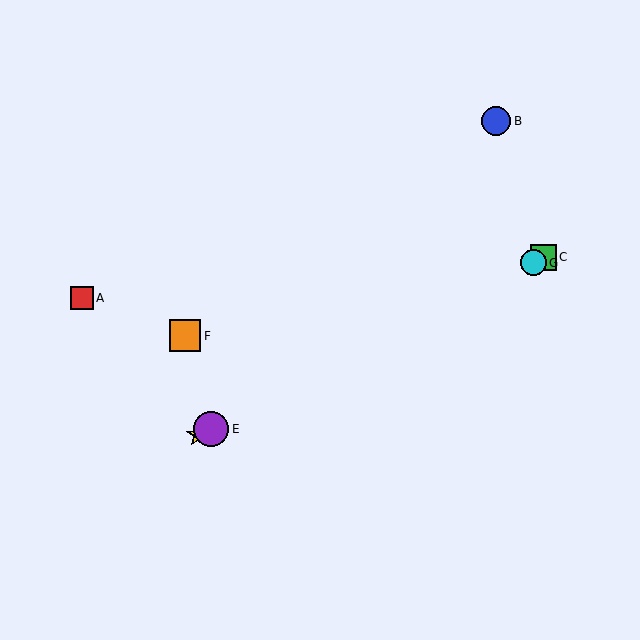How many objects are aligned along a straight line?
4 objects (C, D, E, G) are aligned along a straight line.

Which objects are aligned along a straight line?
Objects C, D, E, G are aligned along a straight line.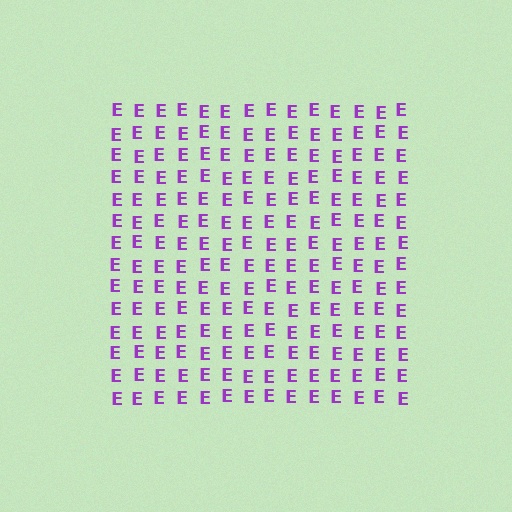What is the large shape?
The large shape is a square.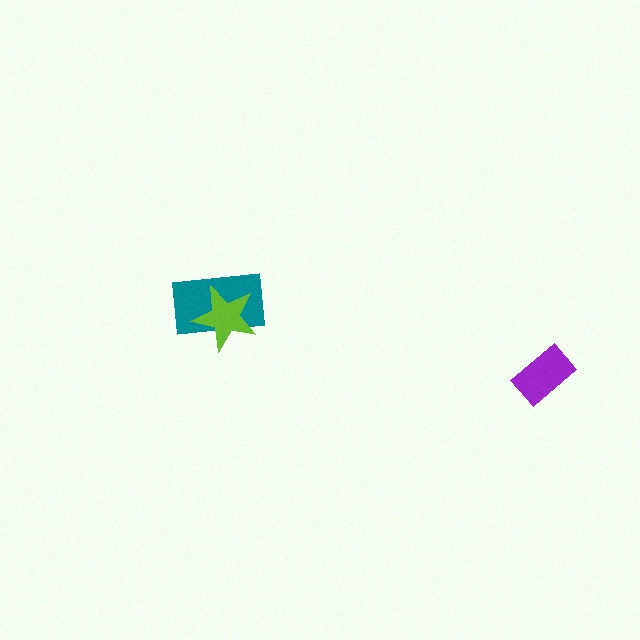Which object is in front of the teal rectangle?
The lime star is in front of the teal rectangle.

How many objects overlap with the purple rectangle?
0 objects overlap with the purple rectangle.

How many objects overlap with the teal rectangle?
1 object overlaps with the teal rectangle.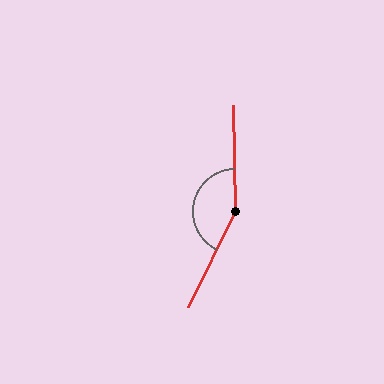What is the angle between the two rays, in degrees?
Approximately 153 degrees.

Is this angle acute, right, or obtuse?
It is obtuse.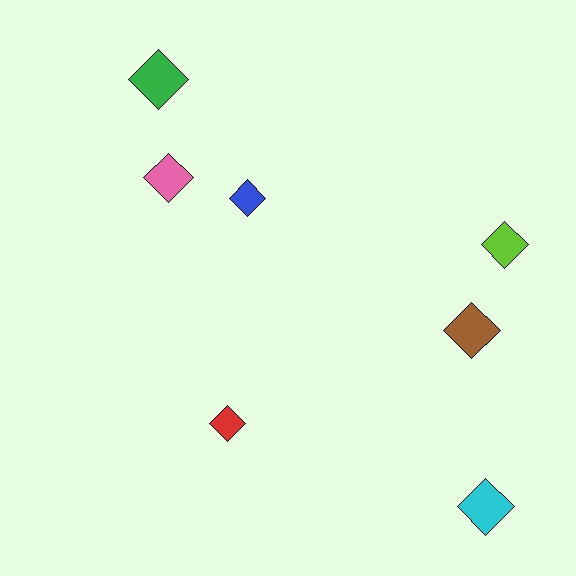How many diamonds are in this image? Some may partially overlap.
There are 7 diamonds.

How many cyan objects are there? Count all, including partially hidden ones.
There is 1 cyan object.